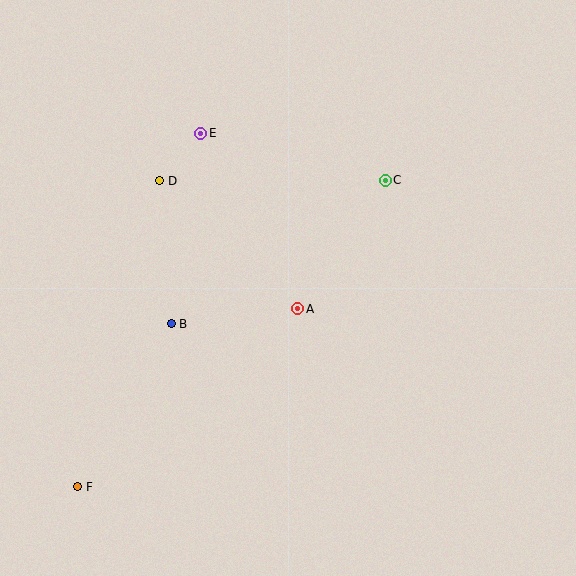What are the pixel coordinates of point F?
Point F is at (78, 487).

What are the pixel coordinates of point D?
Point D is at (160, 181).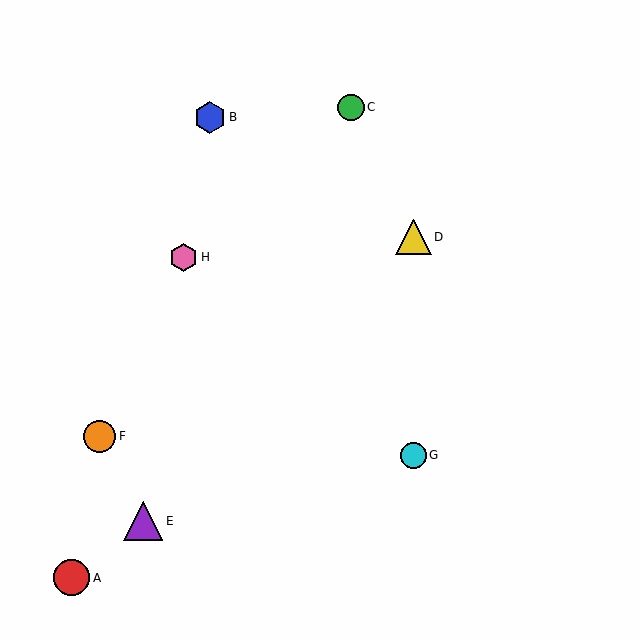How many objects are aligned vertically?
2 objects (D, G) are aligned vertically.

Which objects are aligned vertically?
Objects D, G are aligned vertically.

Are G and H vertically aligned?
No, G is at x≈414 and H is at x≈184.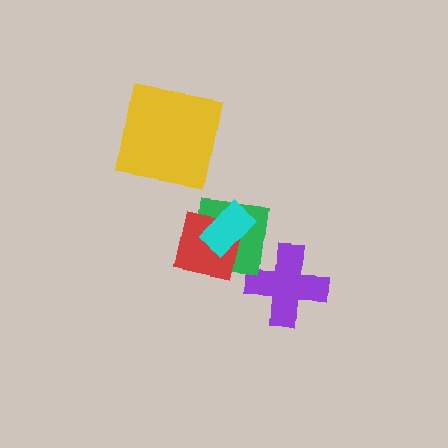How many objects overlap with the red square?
2 objects overlap with the red square.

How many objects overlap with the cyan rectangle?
2 objects overlap with the cyan rectangle.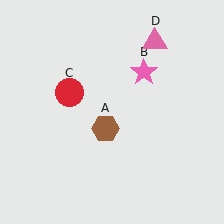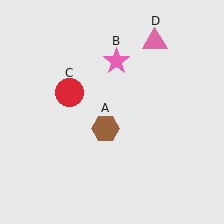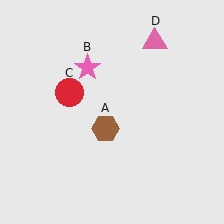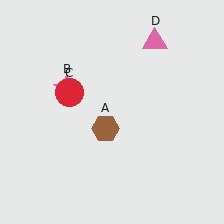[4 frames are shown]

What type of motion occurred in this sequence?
The pink star (object B) rotated counterclockwise around the center of the scene.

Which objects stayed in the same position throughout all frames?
Brown hexagon (object A) and red circle (object C) and pink triangle (object D) remained stationary.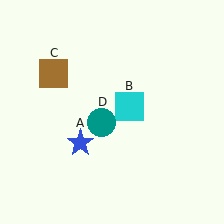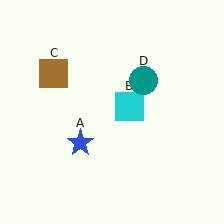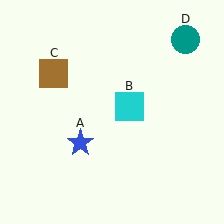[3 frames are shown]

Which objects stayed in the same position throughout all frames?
Blue star (object A) and cyan square (object B) and brown square (object C) remained stationary.